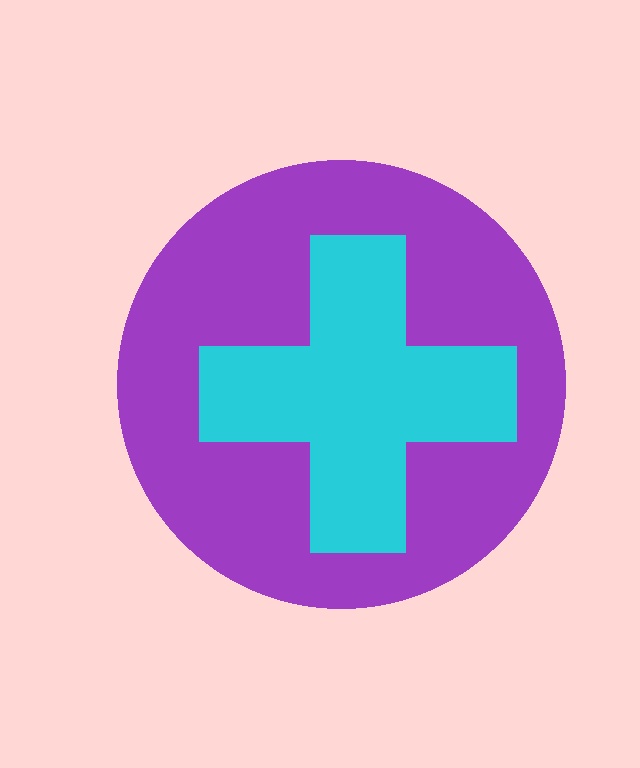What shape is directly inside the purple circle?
The cyan cross.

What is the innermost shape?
The cyan cross.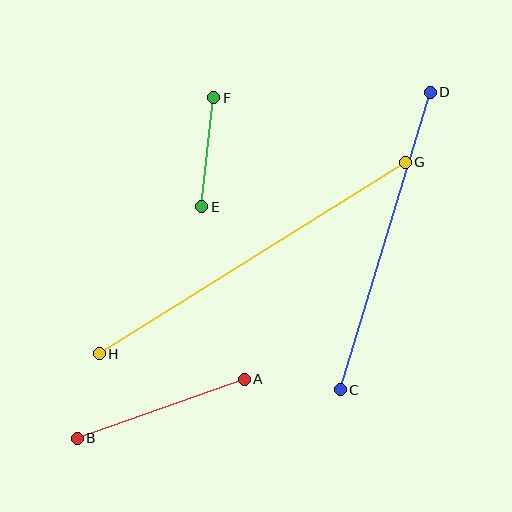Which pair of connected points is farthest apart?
Points G and H are farthest apart.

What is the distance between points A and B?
The distance is approximately 177 pixels.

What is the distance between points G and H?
The distance is approximately 361 pixels.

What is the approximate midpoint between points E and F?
The midpoint is at approximately (208, 152) pixels.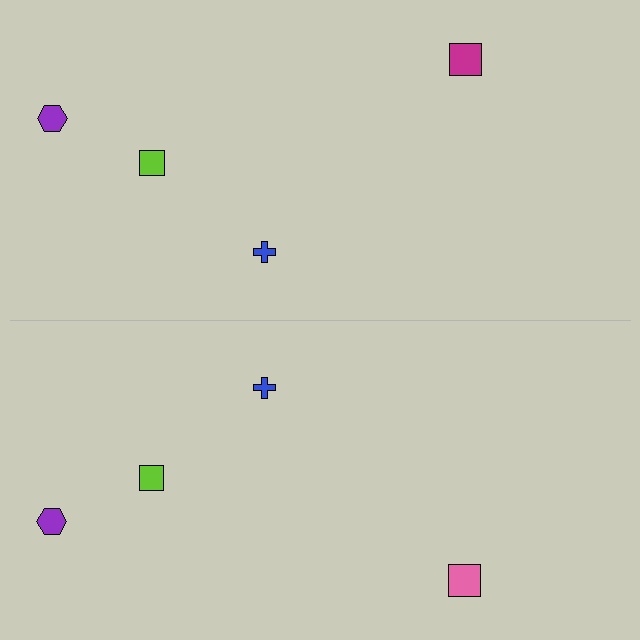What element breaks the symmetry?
The pink square on the bottom side breaks the symmetry — its mirror counterpart is magenta.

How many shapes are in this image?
There are 8 shapes in this image.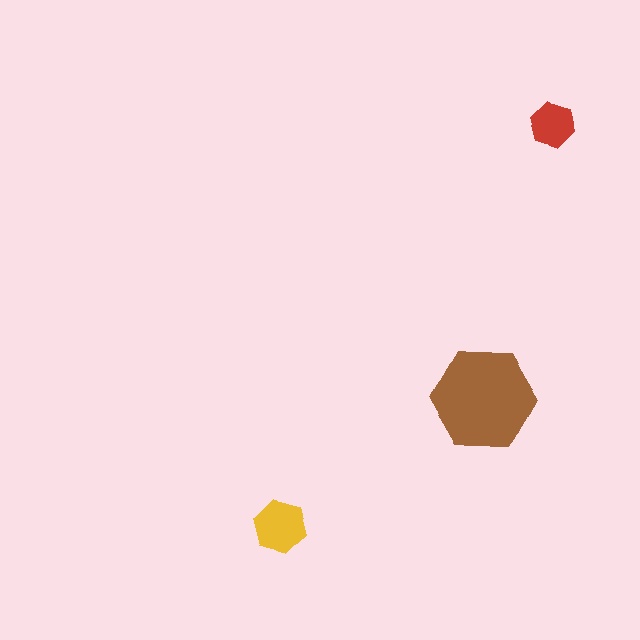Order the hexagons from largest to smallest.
the brown one, the yellow one, the red one.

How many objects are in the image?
There are 3 objects in the image.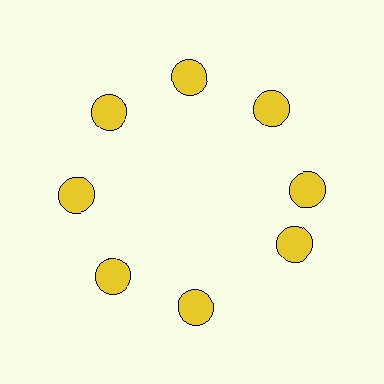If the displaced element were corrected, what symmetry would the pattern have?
It would have 8-fold rotational symmetry — the pattern would map onto itself every 45 degrees.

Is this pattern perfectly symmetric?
No. The 8 yellow circles are arranged in a ring, but one element near the 4 o'clock position is rotated out of alignment along the ring, breaking the 8-fold rotational symmetry.